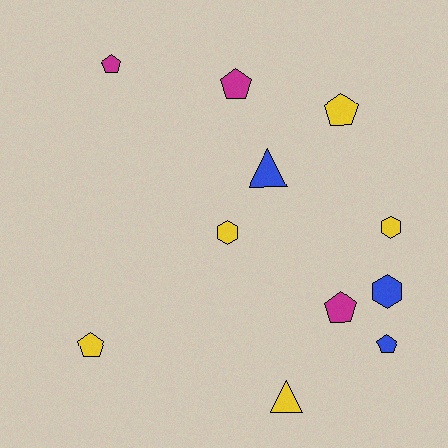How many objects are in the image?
There are 11 objects.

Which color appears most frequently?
Yellow, with 5 objects.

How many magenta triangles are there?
There are no magenta triangles.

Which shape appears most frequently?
Pentagon, with 6 objects.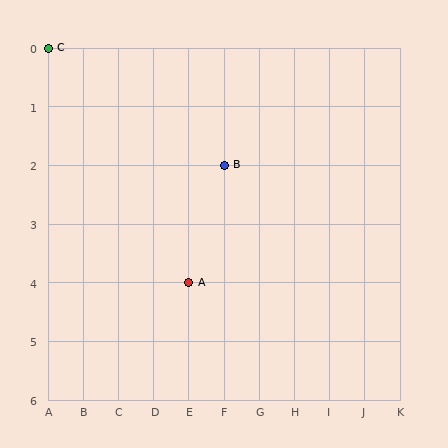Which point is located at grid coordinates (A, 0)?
Point C is at (A, 0).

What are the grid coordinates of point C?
Point C is at grid coordinates (A, 0).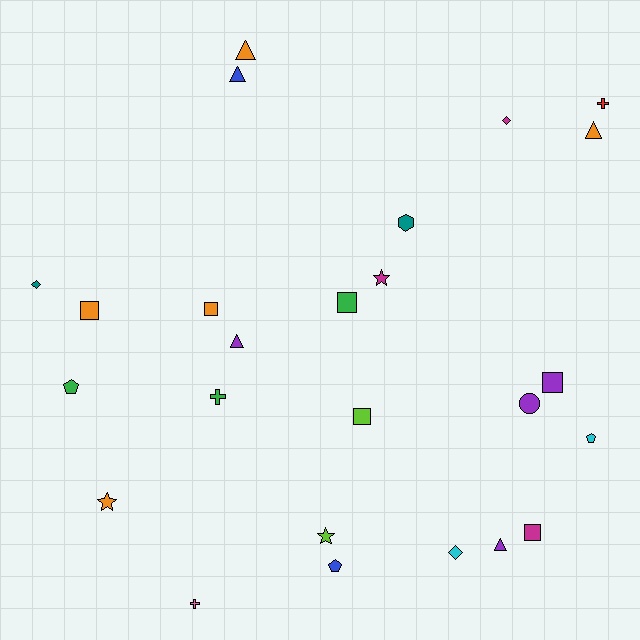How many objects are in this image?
There are 25 objects.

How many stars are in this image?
There are 3 stars.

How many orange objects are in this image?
There are 5 orange objects.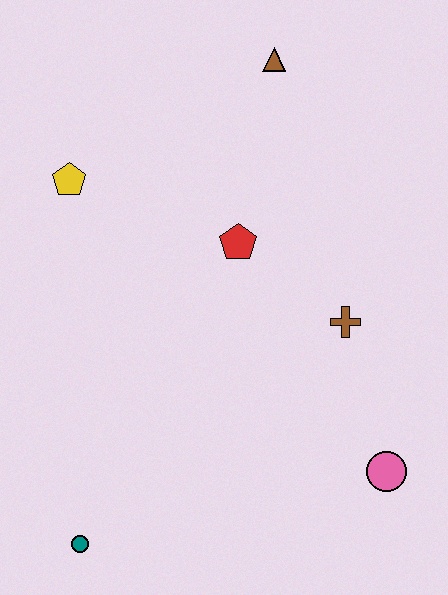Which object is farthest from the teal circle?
The brown triangle is farthest from the teal circle.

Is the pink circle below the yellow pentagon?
Yes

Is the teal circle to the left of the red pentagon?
Yes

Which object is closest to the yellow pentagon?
The red pentagon is closest to the yellow pentagon.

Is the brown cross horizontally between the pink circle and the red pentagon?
Yes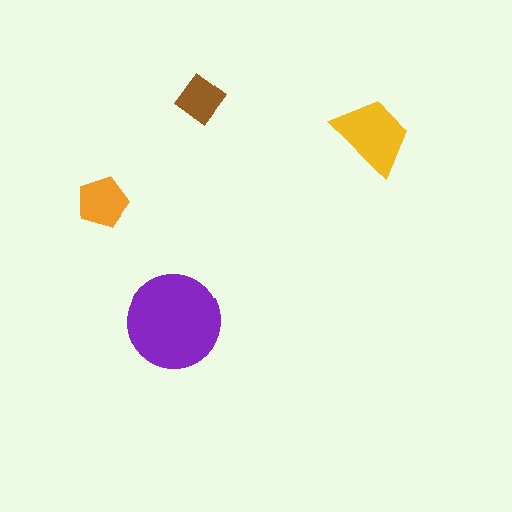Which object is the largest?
The purple circle.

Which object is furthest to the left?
The orange pentagon is leftmost.